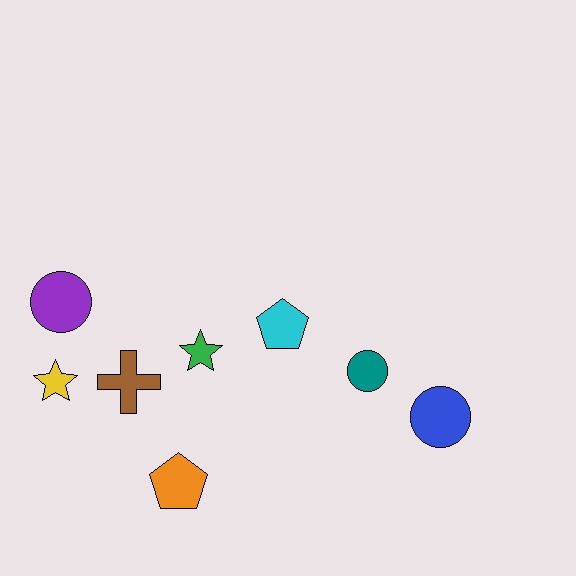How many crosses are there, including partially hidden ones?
There is 1 cross.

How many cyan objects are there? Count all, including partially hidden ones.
There is 1 cyan object.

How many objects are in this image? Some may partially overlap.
There are 8 objects.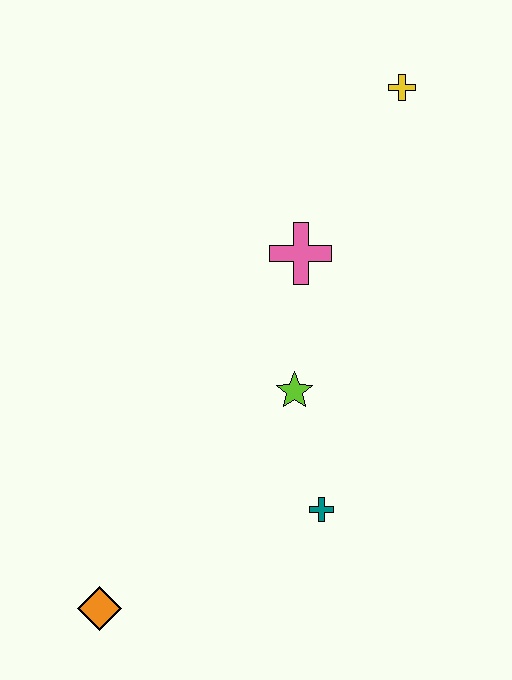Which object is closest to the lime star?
The teal cross is closest to the lime star.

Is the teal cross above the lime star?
No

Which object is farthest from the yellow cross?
The orange diamond is farthest from the yellow cross.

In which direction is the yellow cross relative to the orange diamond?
The yellow cross is above the orange diamond.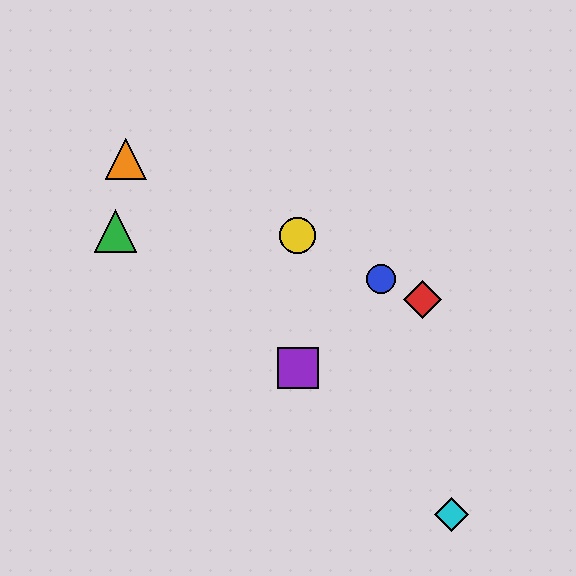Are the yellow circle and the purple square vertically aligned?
Yes, both are at x≈298.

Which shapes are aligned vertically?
The yellow circle, the purple square are aligned vertically.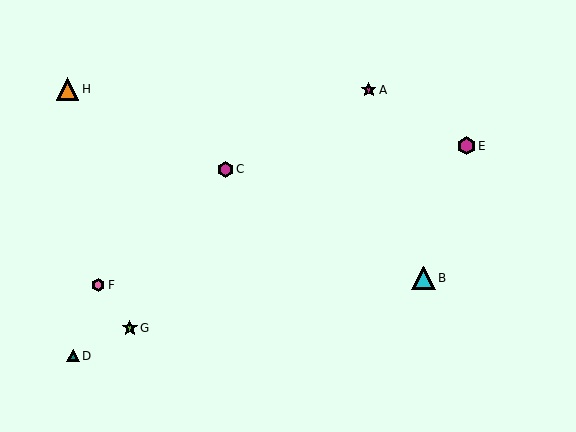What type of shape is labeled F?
Shape F is a pink hexagon.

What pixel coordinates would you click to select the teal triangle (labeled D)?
Click at (73, 356) to select the teal triangle D.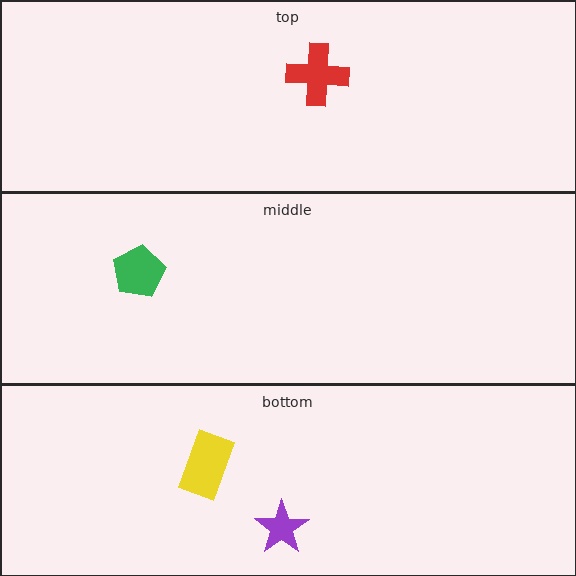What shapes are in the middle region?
The green pentagon.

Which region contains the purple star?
The bottom region.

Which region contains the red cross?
The top region.